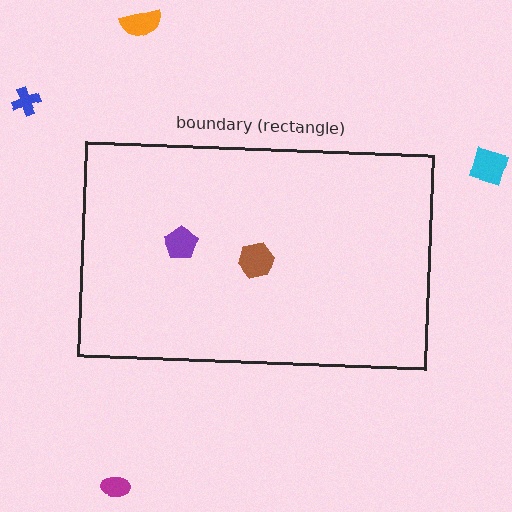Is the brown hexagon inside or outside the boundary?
Inside.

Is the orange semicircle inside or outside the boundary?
Outside.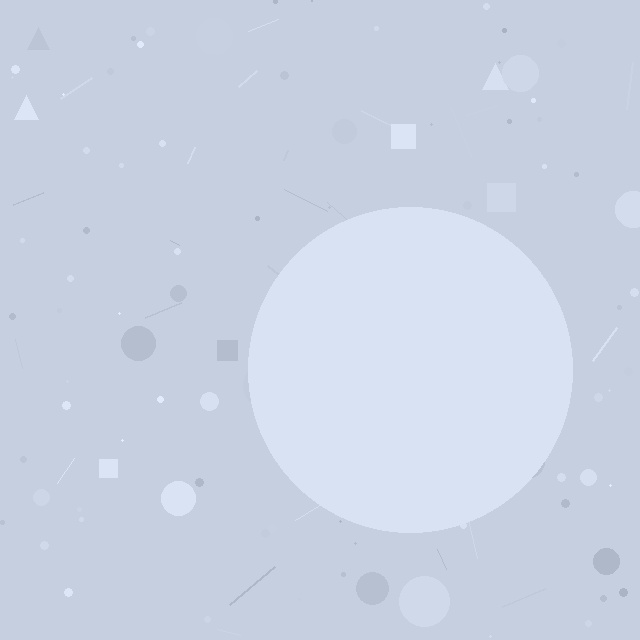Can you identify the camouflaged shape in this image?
The camouflaged shape is a circle.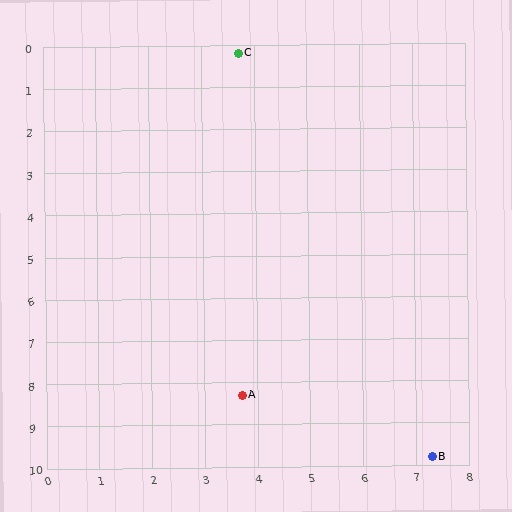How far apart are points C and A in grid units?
Points C and A are about 8.1 grid units apart.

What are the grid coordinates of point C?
Point C is at approximately (3.7, 0.2).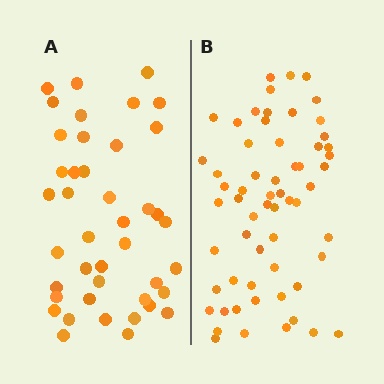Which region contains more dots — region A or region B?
Region B (the right region) has more dots.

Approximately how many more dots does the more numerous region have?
Region B has approximately 20 more dots than region A.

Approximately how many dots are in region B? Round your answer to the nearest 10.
About 60 dots.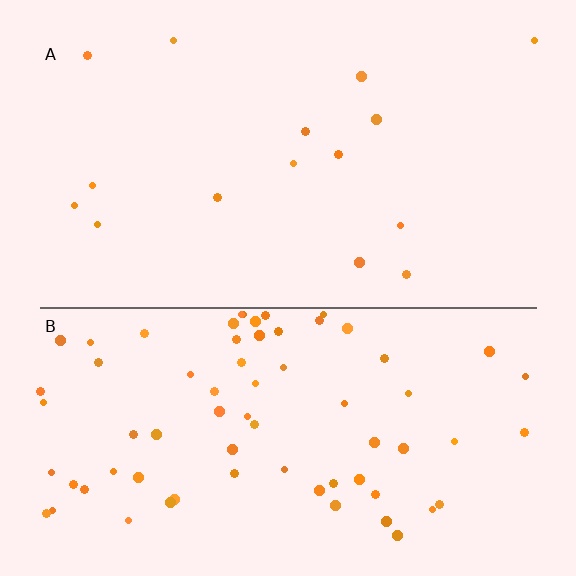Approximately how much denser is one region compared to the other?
Approximately 4.5× — region B over region A.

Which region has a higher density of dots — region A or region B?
B (the bottom).